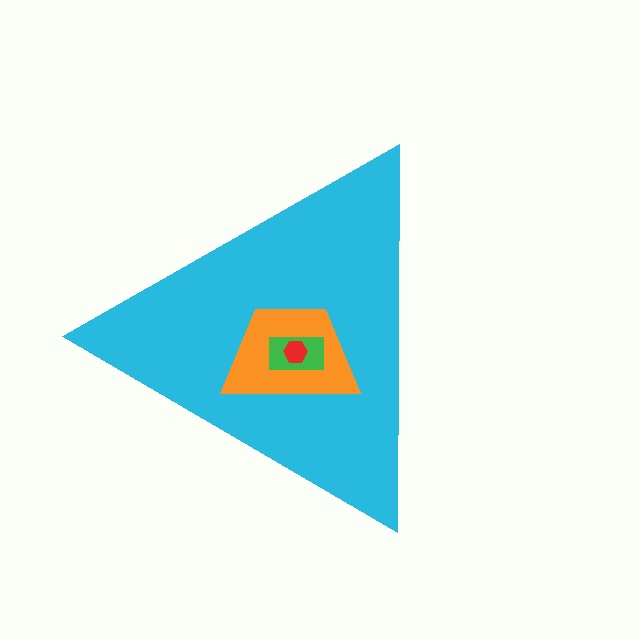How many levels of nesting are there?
4.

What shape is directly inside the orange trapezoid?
The green rectangle.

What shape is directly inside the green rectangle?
The red hexagon.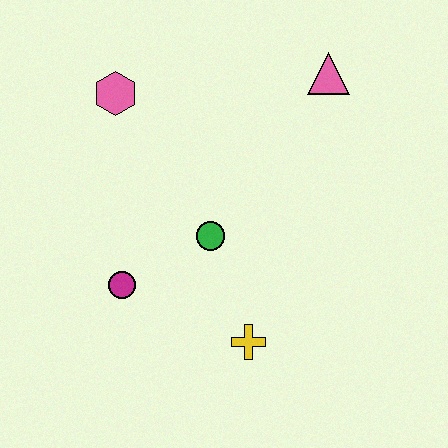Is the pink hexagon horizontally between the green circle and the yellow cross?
No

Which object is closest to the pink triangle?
The green circle is closest to the pink triangle.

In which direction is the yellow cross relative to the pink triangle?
The yellow cross is below the pink triangle.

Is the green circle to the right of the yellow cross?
No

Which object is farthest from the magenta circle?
The pink triangle is farthest from the magenta circle.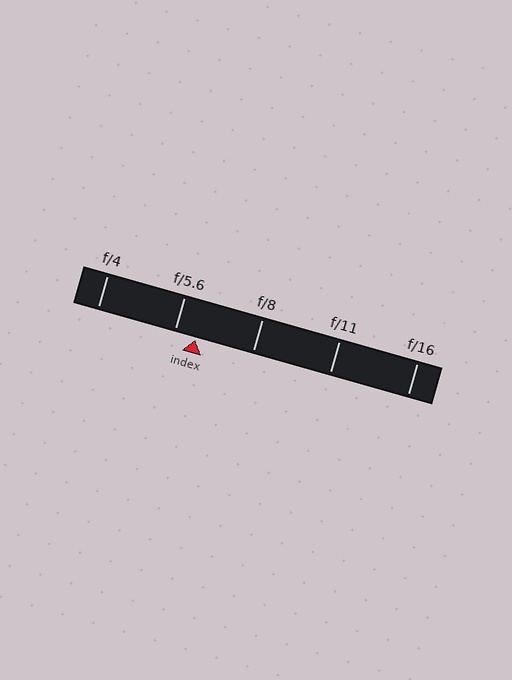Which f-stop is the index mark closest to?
The index mark is closest to f/5.6.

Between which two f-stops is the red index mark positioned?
The index mark is between f/5.6 and f/8.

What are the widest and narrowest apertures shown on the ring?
The widest aperture shown is f/4 and the narrowest is f/16.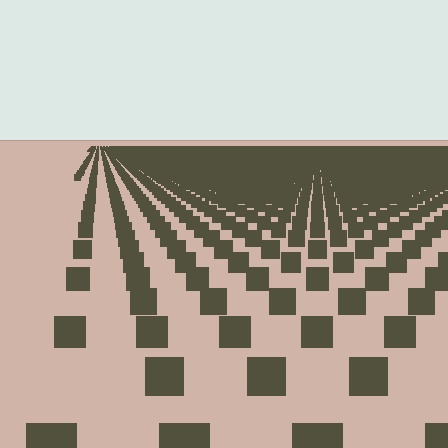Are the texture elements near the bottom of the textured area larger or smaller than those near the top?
Larger. Near the bottom, elements are closer to the viewer and appear at a bigger on-screen size.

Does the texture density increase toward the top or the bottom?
Density increases toward the top.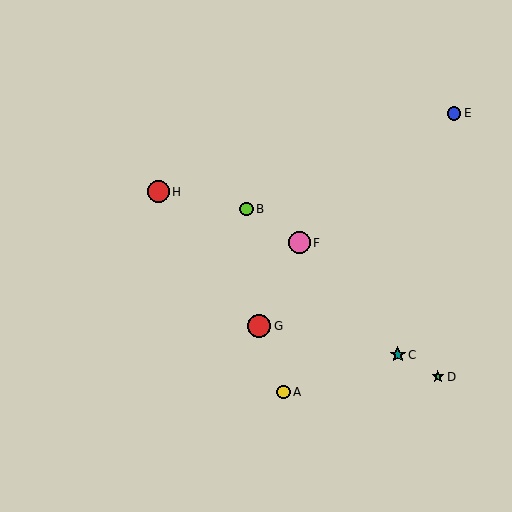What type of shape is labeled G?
Shape G is a red circle.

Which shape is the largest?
The red circle (labeled G) is the largest.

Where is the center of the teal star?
The center of the teal star is at (398, 355).